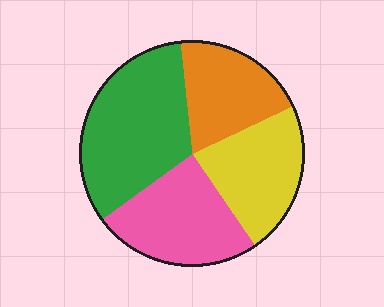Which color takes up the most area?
Green, at roughly 35%.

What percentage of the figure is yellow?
Yellow takes up between a sixth and a third of the figure.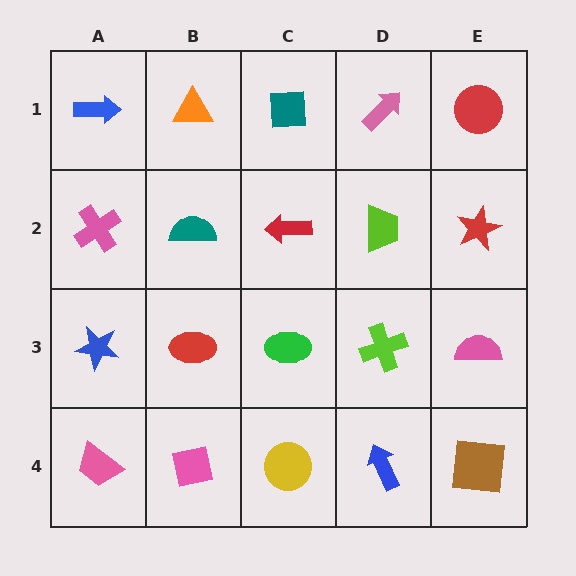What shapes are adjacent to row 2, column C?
A teal square (row 1, column C), a green ellipse (row 3, column C), a teal semicircle (row 2, column B), a lime trapezoid (row 2, column D).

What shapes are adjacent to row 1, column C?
A red arrow (row 2, column C), an orange triangle (row 1, column B), a pink arrow (row 1, column D).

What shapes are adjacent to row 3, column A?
A pink cross (row 2, column A), a pink trapezoid (row 4, column A), a red ellipse (row 3, column B).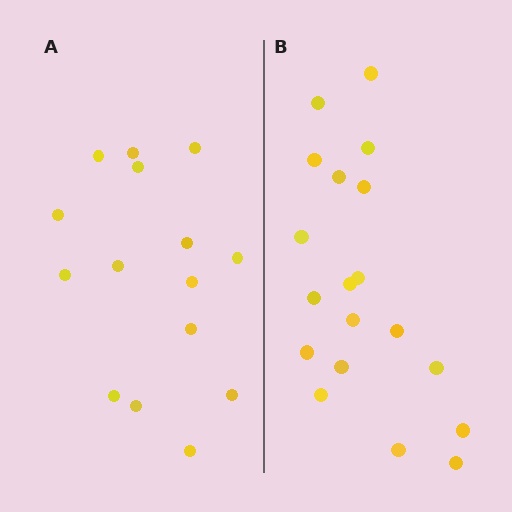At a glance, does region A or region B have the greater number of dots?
Region B (the right region) has more dots.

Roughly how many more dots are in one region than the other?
Region B has about 4 more dots than region A.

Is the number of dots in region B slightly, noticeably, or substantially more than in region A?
Region B has noticeably more, but not dramatically so. The ratio is roughly 1.3 to 1.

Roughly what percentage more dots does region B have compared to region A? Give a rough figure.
About 25% more.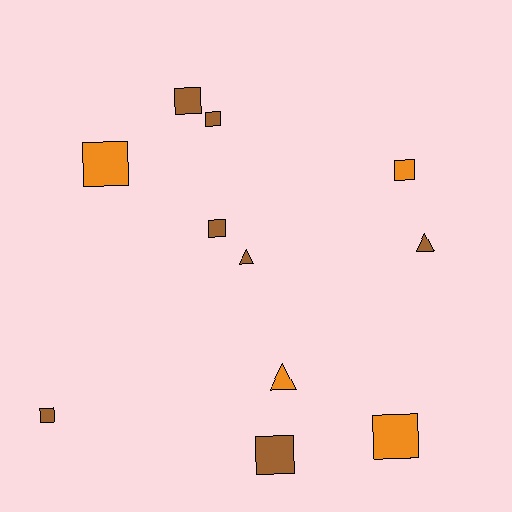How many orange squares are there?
There are 3 orange squares.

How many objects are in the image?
There are 11 objects.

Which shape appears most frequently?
Square, with 8 objects.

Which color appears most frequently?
Brown, with 7 objects.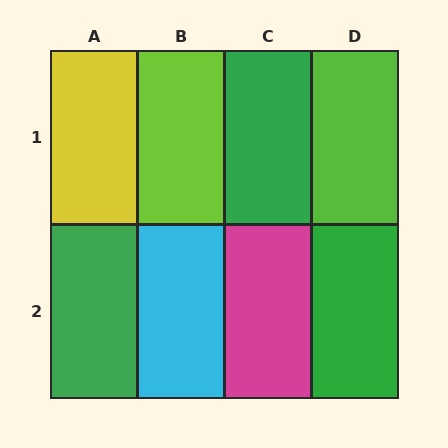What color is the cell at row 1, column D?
Lime.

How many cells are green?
3 cells are green.